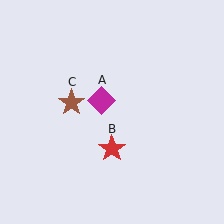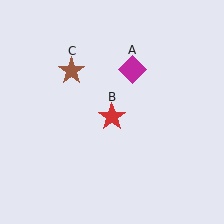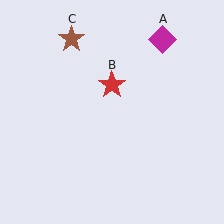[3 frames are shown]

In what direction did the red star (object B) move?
The red star (object B) moved up.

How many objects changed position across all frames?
3 objects changed position: magenta diamond (object A), red star (object B), brown star (object C).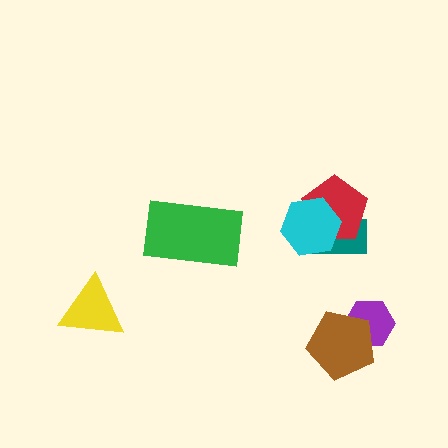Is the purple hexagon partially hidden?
Yes, it is partially covered by another shape.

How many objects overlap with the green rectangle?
0 objects overlap with the green rectangle.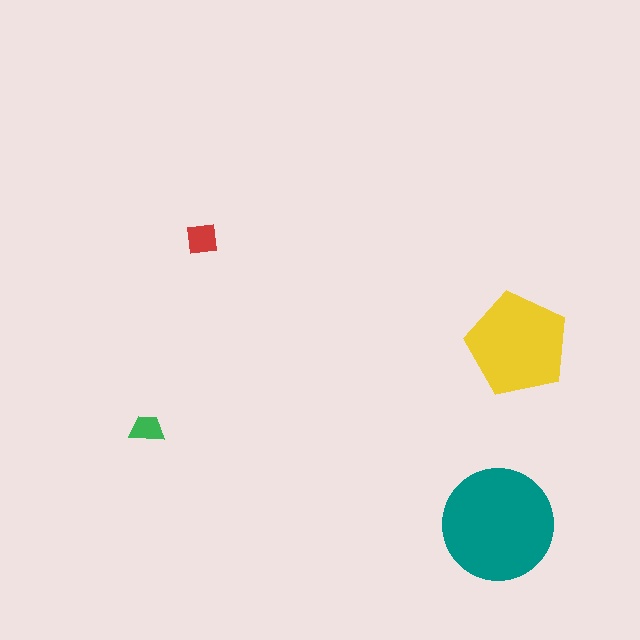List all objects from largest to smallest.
The teal circle, the yellow pentagon, the red square, the green trapezoid.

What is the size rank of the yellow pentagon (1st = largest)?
2nd.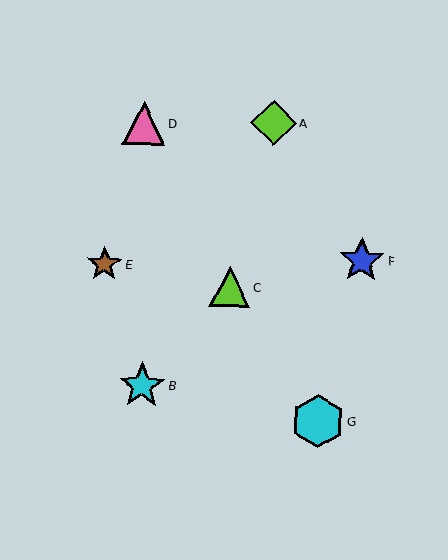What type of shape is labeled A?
Shape A is a lime diamond.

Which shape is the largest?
The cyan hexagon (labeled G) is the largest.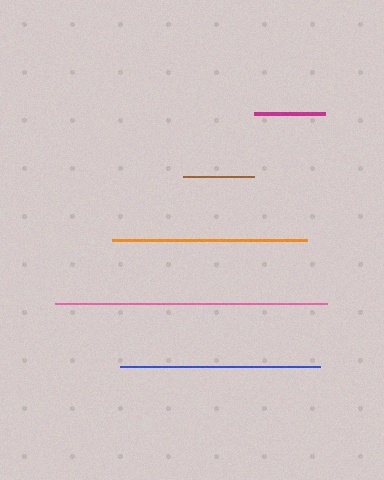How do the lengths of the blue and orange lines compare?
The blue and orange lines are approximately the same length.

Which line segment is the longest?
The pink line is the longest at approximately 273 pixels.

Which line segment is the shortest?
The brown line is the shortest at approximately 71 pixels.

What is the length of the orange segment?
The orange segment is approximately 195 pixels long.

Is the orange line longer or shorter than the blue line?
The blue line is longer than the orange line.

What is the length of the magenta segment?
The magenta segment is approximately 71 pixels long.